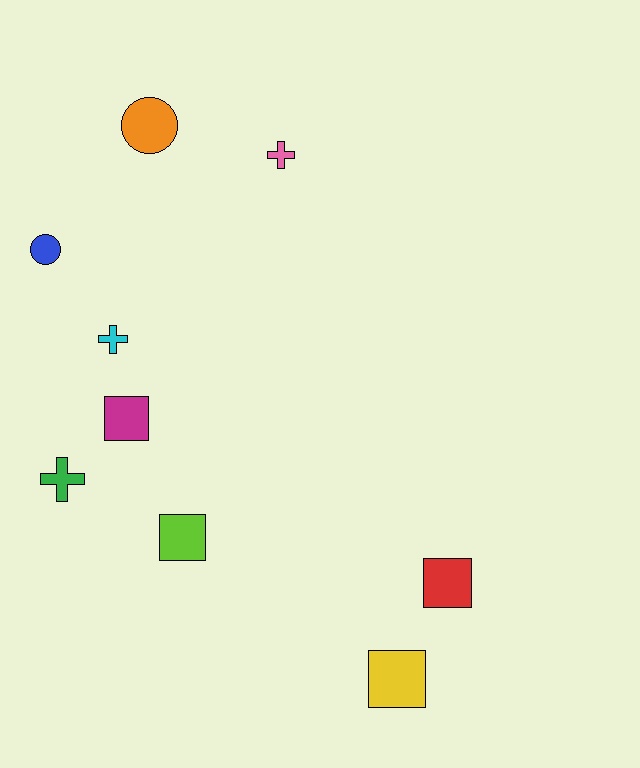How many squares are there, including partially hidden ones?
There are 4 squares.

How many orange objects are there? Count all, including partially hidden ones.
There is 1 orange object.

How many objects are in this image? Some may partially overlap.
There are 9 objects.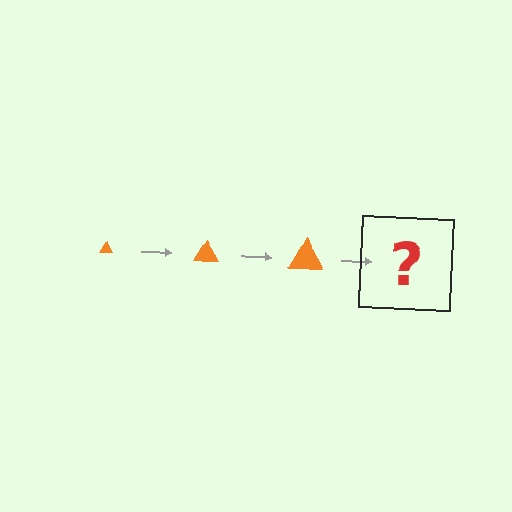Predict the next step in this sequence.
The next step is an orange triangle, larger than the previous one.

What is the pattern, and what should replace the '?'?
The pattern is that the triangle gets progressively larger each step. The '?' should be an orange triangle, larger than the previous one.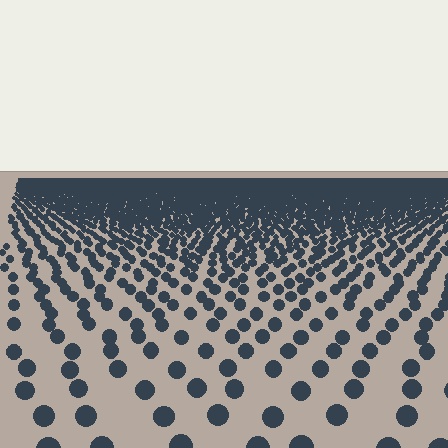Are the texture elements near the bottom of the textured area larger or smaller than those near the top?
Larger. Near the bottom, elements are closer to the viewer and appear at a bigger on-screen size.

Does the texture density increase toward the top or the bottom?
Density increases toward the top.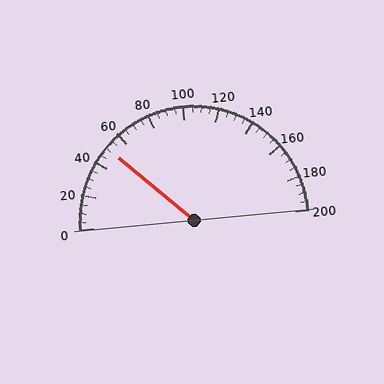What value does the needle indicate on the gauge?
The needle indicates approximately 50.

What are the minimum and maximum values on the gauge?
The gauge ranges from 0 to 200.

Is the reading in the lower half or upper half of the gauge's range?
The reading is in the lower half of the range (0 to 200).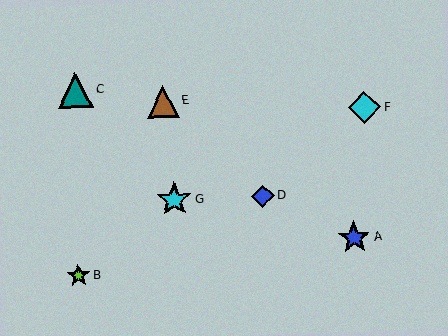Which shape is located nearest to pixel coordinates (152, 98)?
The brown triangle (labeled E) at (163, 101) is nearest to that location.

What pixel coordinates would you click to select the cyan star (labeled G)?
Click at (174, 199) to select the cyan star G.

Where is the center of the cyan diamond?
The center of the cyan diamond is at (364, 108).